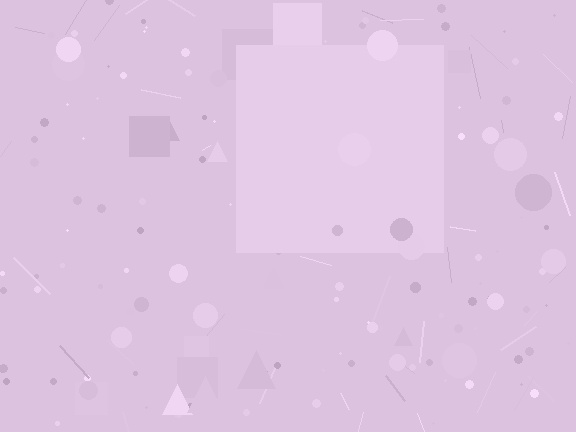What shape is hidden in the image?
A square is hidden in the image.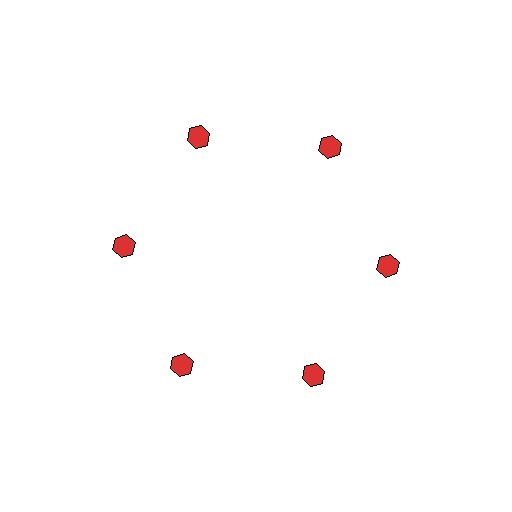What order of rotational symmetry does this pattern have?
This pattern has 6-fold rotational symmetry.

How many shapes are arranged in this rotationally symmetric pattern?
There are 6 shapes, arranged in 6 groups of 1.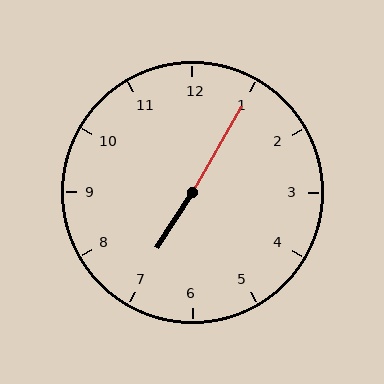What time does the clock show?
7:05.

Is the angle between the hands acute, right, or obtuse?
It is obtuse.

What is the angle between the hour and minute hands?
Approximately 178 degrees.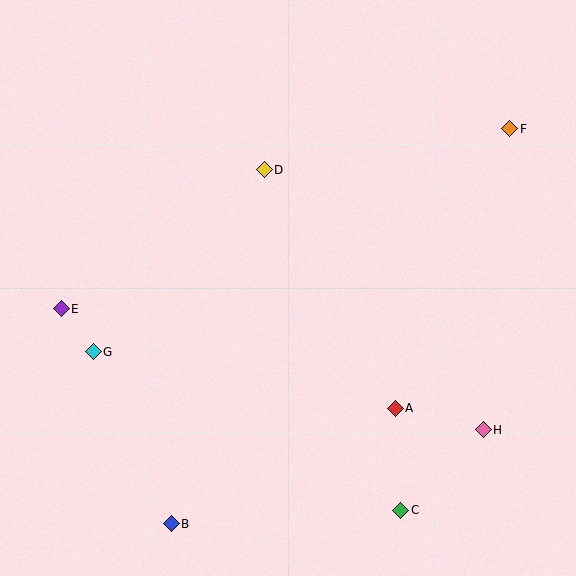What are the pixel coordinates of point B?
Point B is at (171, 524).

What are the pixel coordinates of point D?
Point D is at (264, 170).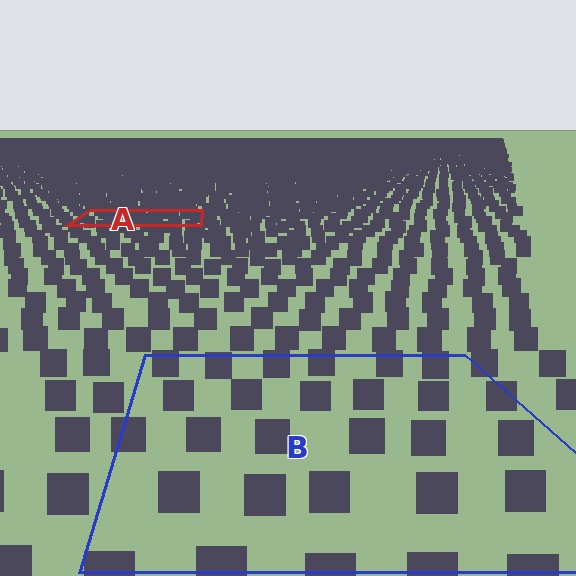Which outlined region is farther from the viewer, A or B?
Region A is farther from the viewer — the texture elements inside it appear smaller and more densely packed.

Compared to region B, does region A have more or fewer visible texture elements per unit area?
Region A has more texture elements per unit area — they are packed more densely because it is farther away.